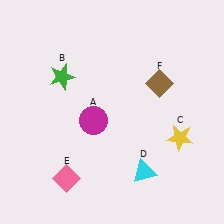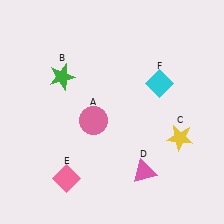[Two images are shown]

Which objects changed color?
A changed from magenta to pink. D changed from cyan to pink. F changed from brown to cyan.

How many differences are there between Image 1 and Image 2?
There are 3 differences between the two images.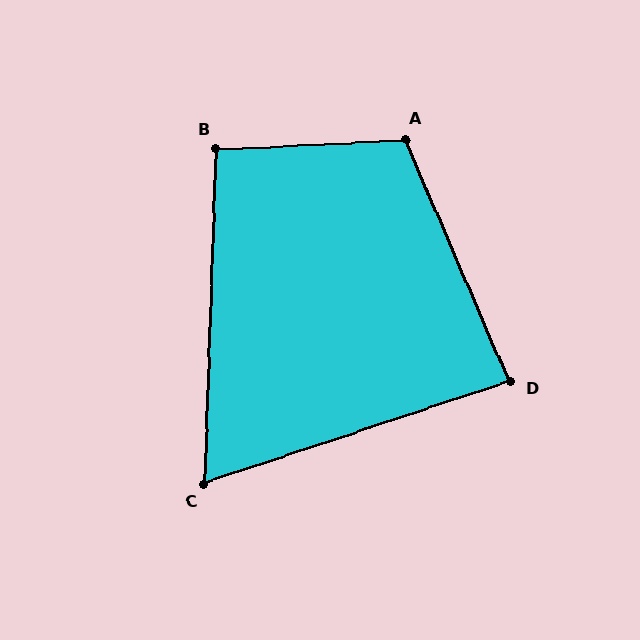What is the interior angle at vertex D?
Approximately 85 degrees (approximately right).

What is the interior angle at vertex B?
Approximately 95 degrees (approximately right).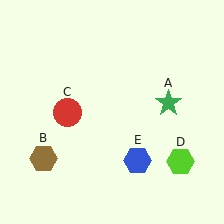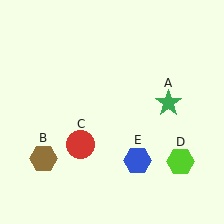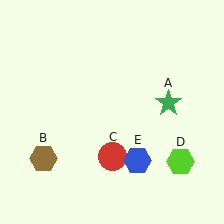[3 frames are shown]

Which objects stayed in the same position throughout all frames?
Green star (object A) and brown hexagon (object B) and lime hexagon (object D) and blue hexagon (object E) remained stationary.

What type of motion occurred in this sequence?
The red circle (object C) rotated counterclockwise around the center of the scene.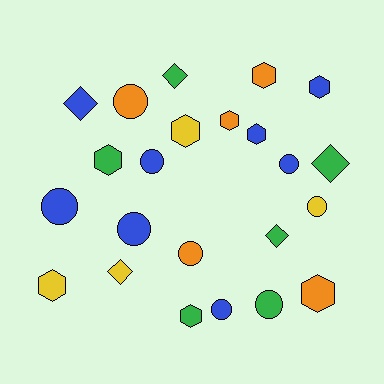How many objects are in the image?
There are 23 objects.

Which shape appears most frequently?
Hexagon, with 9 objects.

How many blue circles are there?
There are 5 blue circles.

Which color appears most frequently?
Blue, with 8 objects.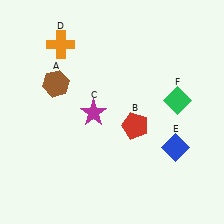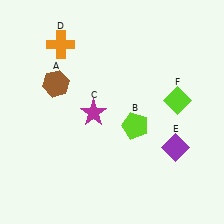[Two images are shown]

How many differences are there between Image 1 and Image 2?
There are 3 differences between the two images.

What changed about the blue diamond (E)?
In Image 1, E is blue. In Image 2, it changed to purple.